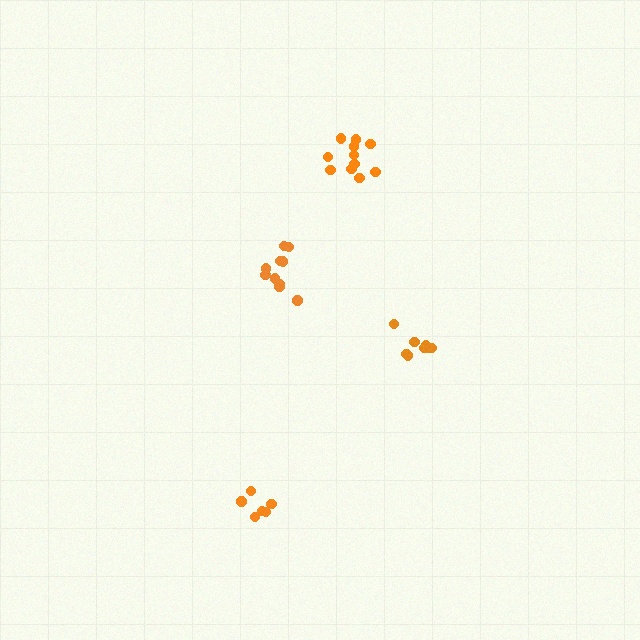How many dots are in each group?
Group 1: 11 dots, Group 2: 8 dots, Group 3: 10 dots, Group 4: 6 dots (35 total).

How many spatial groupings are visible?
There are 4 spatial groupings.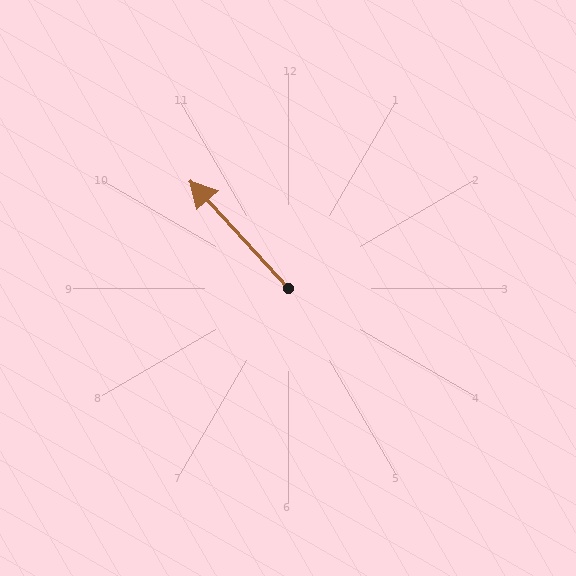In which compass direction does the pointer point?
Northwest.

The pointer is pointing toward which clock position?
Roughly 11 o'clock.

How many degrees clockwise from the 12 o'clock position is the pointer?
Approximately 318 degrees.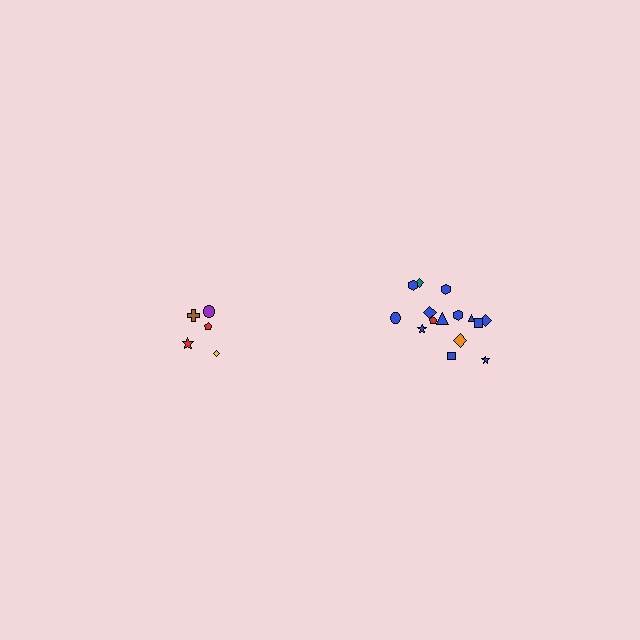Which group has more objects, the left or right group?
The right group.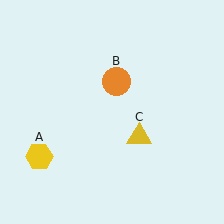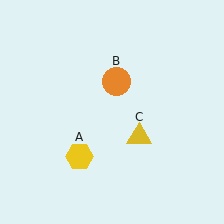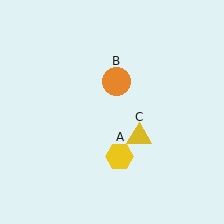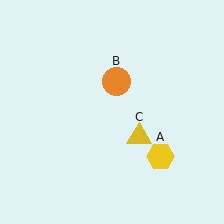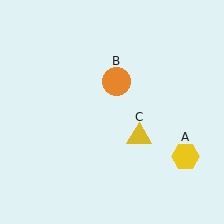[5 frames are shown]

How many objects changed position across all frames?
1 object changed position: yellow hexagon (object A).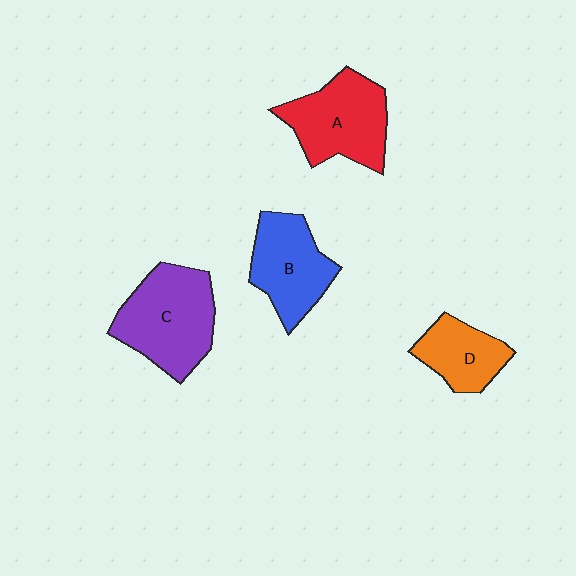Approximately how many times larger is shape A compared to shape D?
Approximately 1.5 times.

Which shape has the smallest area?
Shape D (orange).